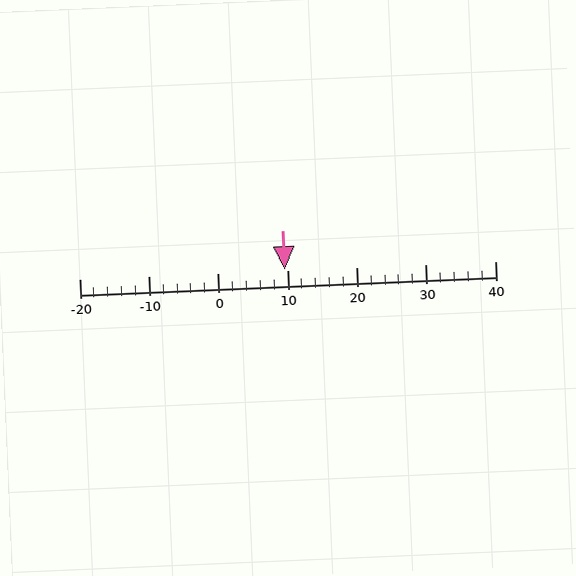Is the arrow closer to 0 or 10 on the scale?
The arrow is closer to 10.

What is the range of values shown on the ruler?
The ruler shows values from -20 to 40.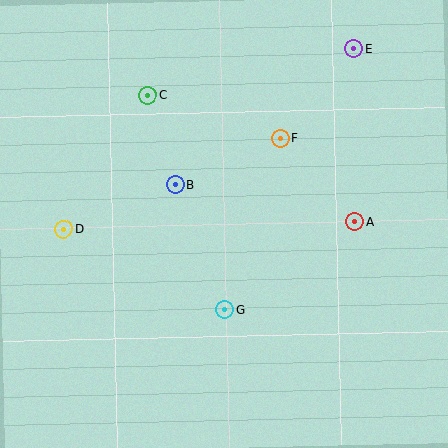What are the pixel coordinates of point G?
Point G is at (225, 310).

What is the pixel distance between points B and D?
The distance between B and D is 120 pixels.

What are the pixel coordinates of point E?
Point E is at (354, 49).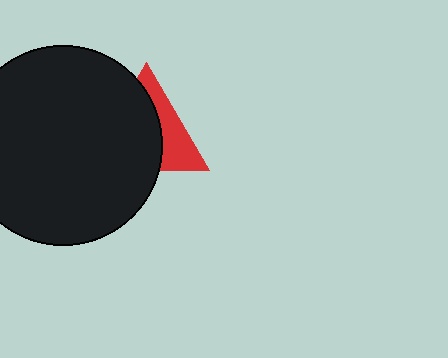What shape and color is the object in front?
The object in front is a black circle.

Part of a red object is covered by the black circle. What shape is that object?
It is a triangle.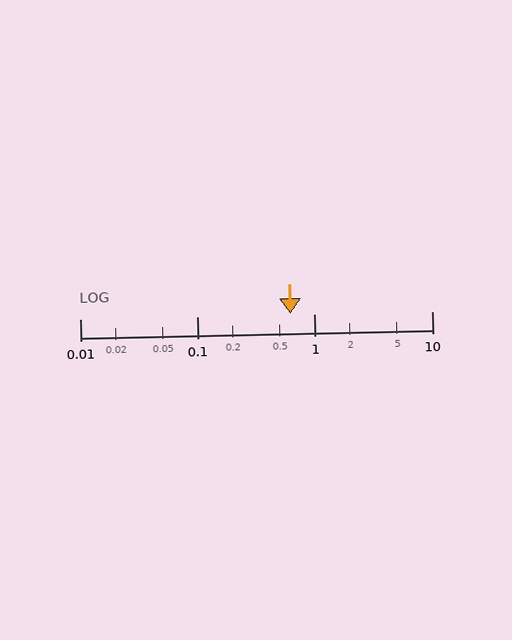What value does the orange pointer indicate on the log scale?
The pointer indicates approximately 0.62.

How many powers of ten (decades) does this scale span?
The scale spans 3 decades, from 0.01 to 10.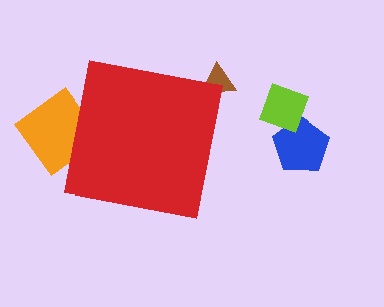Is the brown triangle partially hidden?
Yes, the brown triangle is partially hidden behind the red square.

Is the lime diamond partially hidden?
No, the lime diamond is fully visible.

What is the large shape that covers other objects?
A red square.